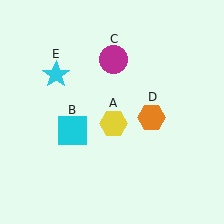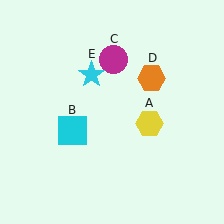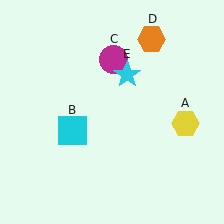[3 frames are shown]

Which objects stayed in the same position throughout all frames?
Cyan square (object B) and magenta circle (object C) remained stationary.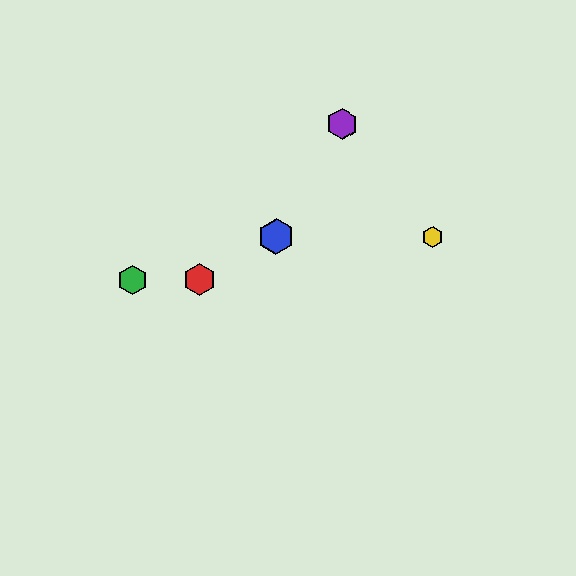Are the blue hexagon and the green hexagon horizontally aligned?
No, the blue hexagon is at y≈236 and the green hexagon is at y≈280.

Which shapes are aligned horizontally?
The blue hexagon, the yellow hexagon are aligned horizontally.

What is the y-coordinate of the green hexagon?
The green hexagon is at y≈280.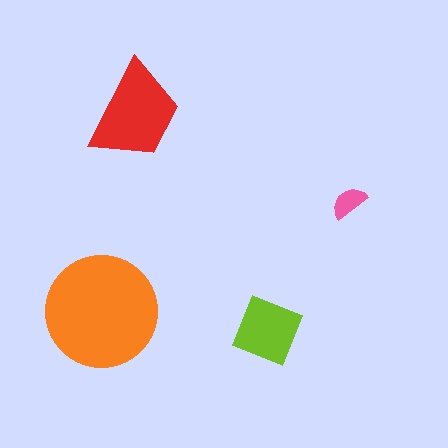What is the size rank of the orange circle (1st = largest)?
1st.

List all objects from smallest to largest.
The pink semicircle, the lime diamond, the red trapezoid, the orange circle.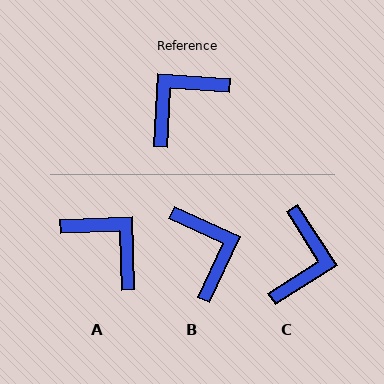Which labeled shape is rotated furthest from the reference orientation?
C, about 144 degrees away.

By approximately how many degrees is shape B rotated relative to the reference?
Approximately 111 degrees clockwise.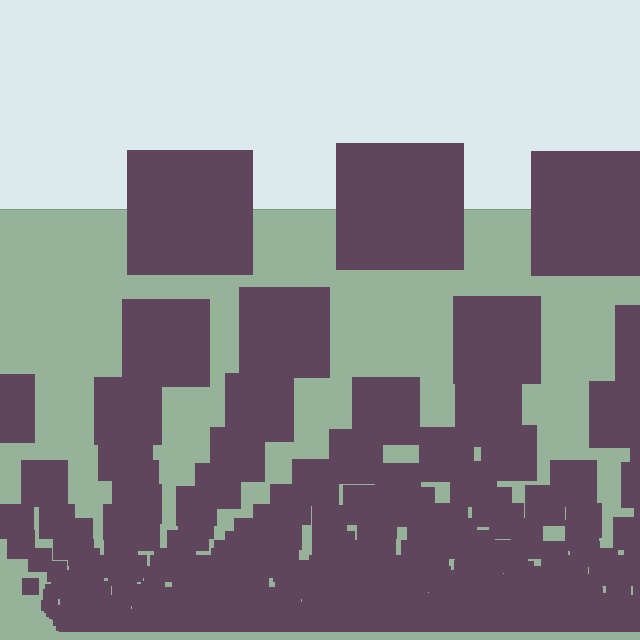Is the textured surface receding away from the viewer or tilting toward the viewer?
The surface appears to tilt toward the viewer. Texture elements get larger and sparser toward the top.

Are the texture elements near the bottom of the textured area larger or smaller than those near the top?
Smaller. The gradient is inverted — elements near the bottom are smaller and denser.